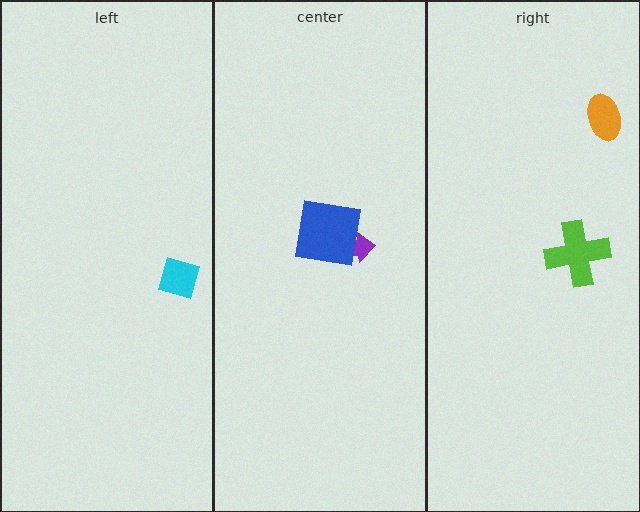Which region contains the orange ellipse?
The right region.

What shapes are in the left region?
The cyan diamond.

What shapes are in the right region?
The orange ellipse, the lime cross.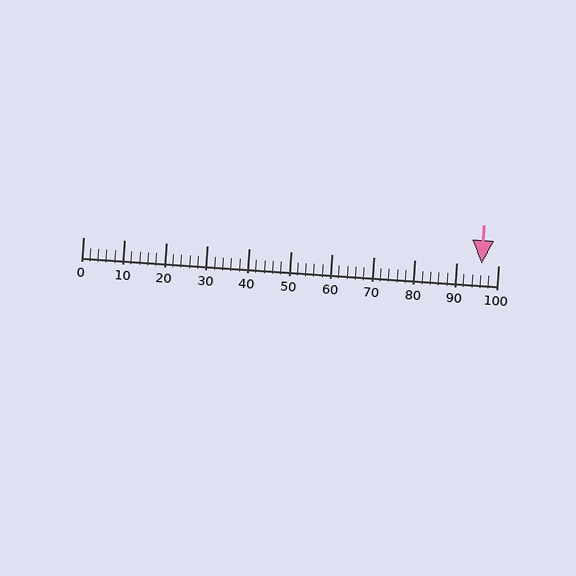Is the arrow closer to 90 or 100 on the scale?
The arrow is closer to 100.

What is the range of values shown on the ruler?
The ruler shows values from 0 to 100.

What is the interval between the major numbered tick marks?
The major tick marks are spaced 10 units apart.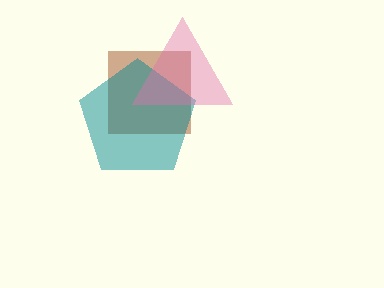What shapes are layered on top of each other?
The layered shapes are: a brown square, a teal pentagon, a pink triangle.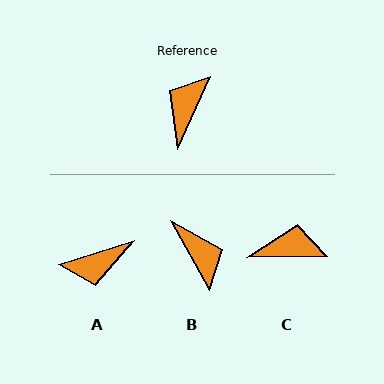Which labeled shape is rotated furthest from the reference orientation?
A, about 131 degrees away.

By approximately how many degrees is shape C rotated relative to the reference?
Approximately 65 degrees clockwise.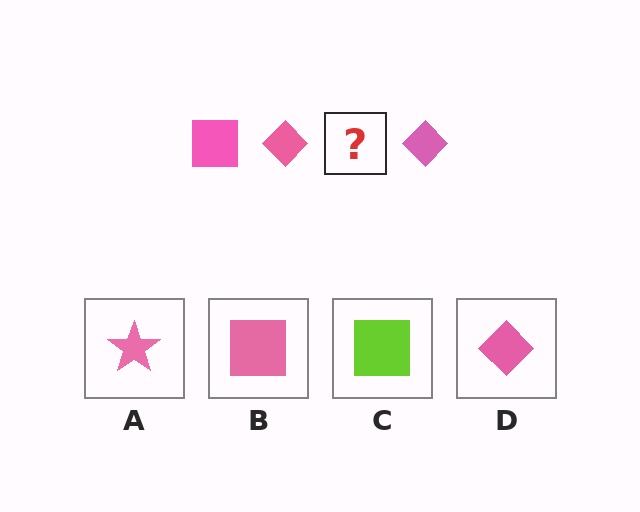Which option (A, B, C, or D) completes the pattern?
B.